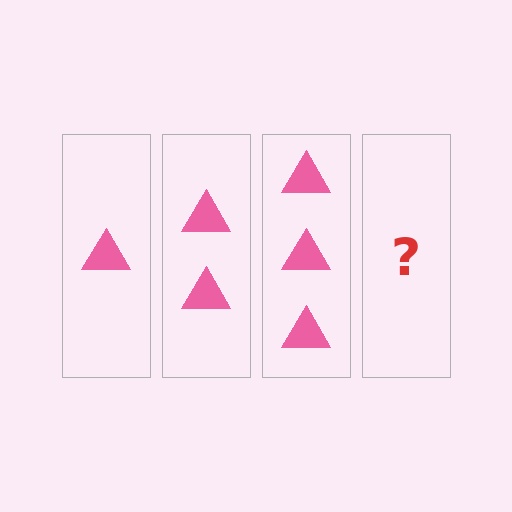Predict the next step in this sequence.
The next step is 4 triangles.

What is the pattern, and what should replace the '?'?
The pattern is that each step adds one more triangle. The '?' should be 4 triangles.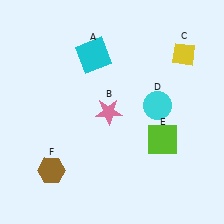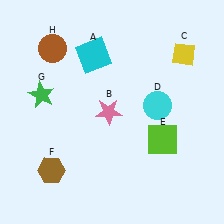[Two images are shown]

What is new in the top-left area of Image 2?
A green star (G) was added in the top-left area of Image 2.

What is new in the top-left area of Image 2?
A brown circle (H) was added in the top-left area of Image 2.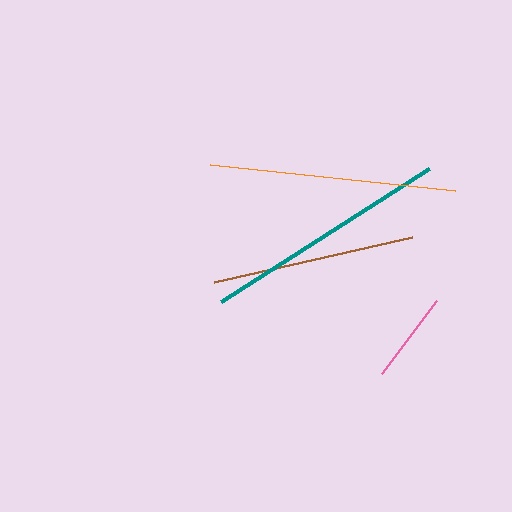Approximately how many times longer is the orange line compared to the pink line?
The orange line is approximately 2.7 times the length of the pink line.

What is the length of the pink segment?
The pink segment is approximately 92 pixels long.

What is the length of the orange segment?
The orange segment is approximately 246 pixels long.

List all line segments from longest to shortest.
From longest to shortest: teal, orange, brown, pink.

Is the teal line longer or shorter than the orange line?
The teal line is longer than the orange line.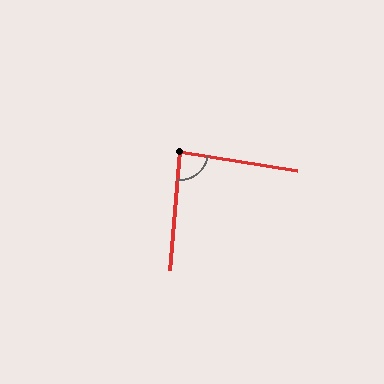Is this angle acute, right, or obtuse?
It is approximately a right angle.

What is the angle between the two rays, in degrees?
Approximately 86 degrees.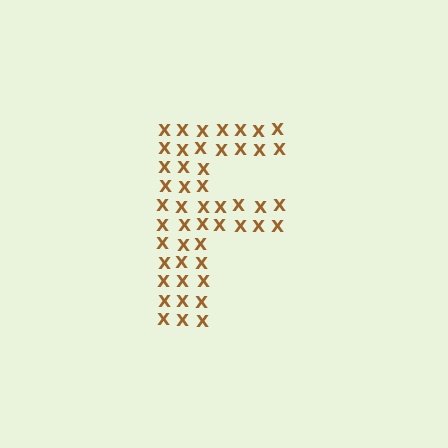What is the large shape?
The large shape is the letter F.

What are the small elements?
The small elements are letter X's.